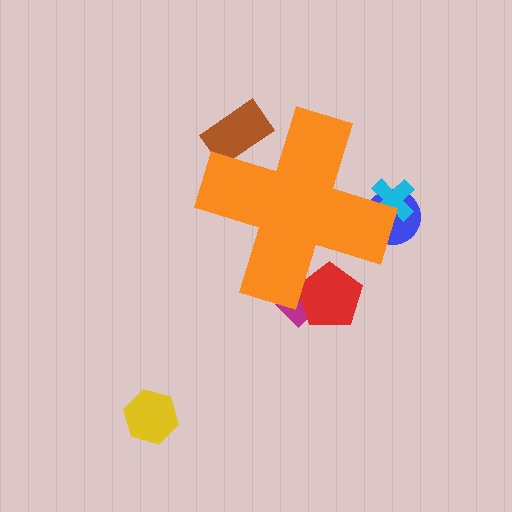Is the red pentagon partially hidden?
Yes, the red pentagon is partially hidden behind the orange cross.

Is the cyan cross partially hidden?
Yes, the cyan cross is partially hidden behind the orange cross.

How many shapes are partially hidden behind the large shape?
5 shapes are partially hidden.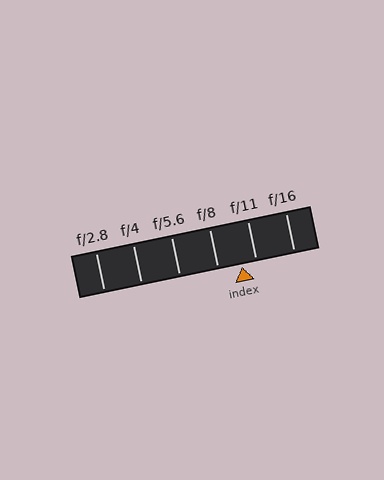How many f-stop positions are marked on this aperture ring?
There are 6 f-stop positions marked.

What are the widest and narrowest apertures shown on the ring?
The widest aperture shown is f/2.8 and the narrowest is f/16.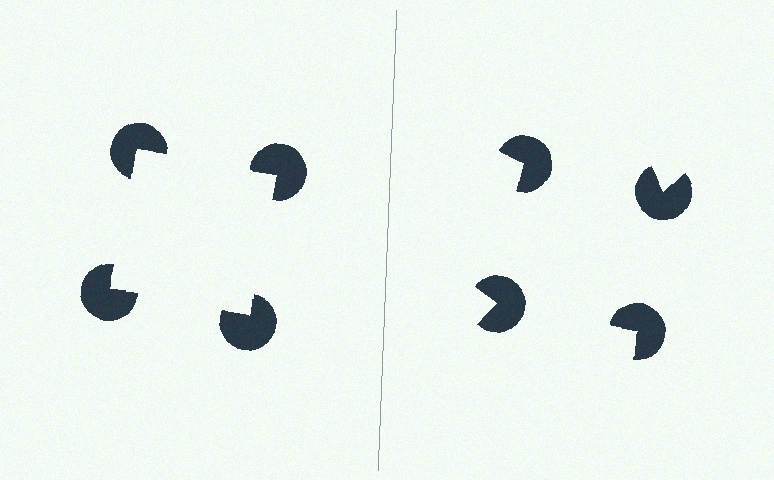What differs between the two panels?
The pac-man discs are positioned identically on both sides; only the wedge orientations differ. On the left they align to a square; on the right they are misaligned.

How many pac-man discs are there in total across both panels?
8 — 4 on each side.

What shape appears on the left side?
An illusory square.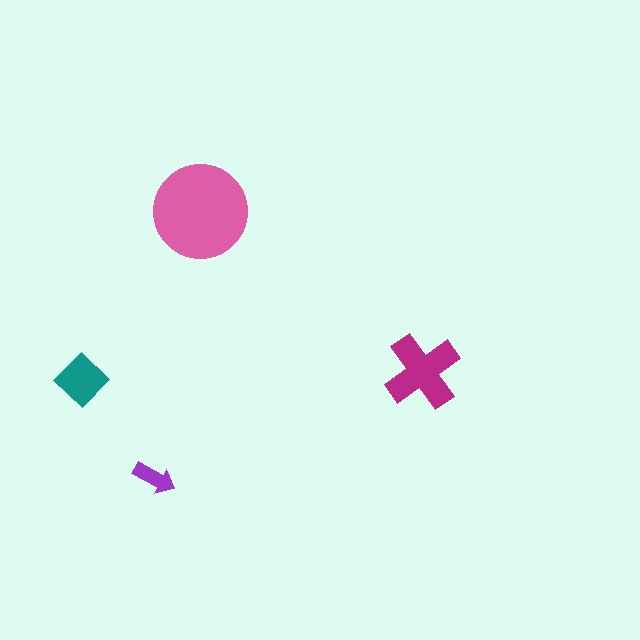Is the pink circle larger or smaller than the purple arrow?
Larger.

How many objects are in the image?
There are 4 objects in the image.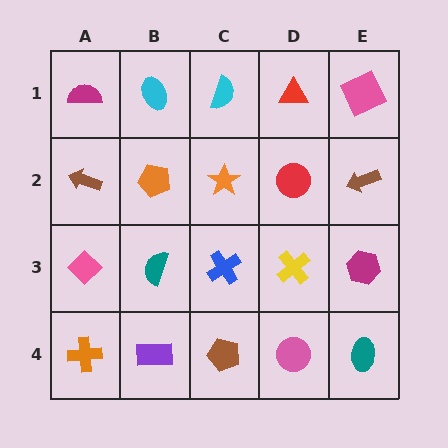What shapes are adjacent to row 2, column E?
A pink square (row 1, column E), a magenta hexagon (row 3, column E), a red circle (row 2, column D).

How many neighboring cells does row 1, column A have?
2.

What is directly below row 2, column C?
A blue cross.